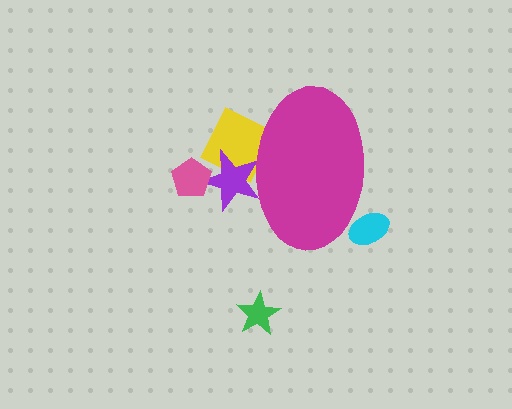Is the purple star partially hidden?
Yes, the purple star is partially hidden behind the magenta ellipse.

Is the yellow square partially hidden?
Yes, the yellow square is partially hidden behind the magenta ellipse.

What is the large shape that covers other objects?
A magenta ellipse.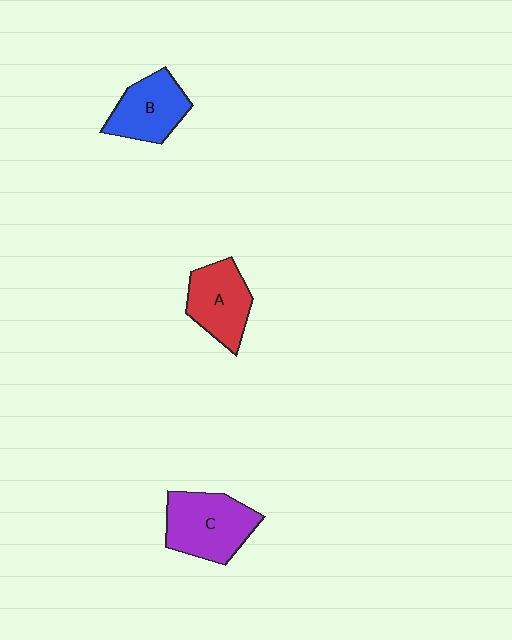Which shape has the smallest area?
Shape B (blue).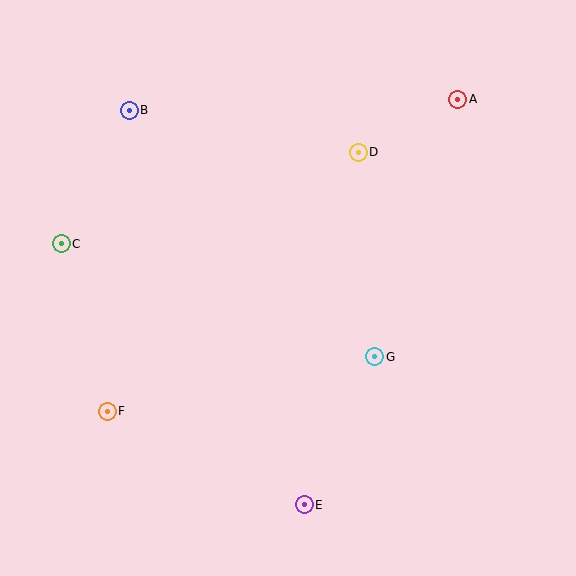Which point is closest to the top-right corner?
Point A is closest to the top-right corner.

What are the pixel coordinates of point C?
Point C is at (61, 244).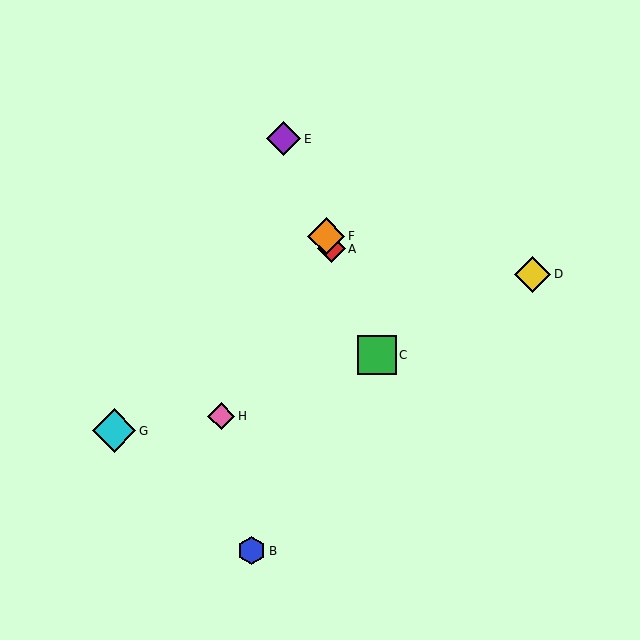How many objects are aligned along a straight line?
4 objects (A, C, E, F) are aligned along a straight line.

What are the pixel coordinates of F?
Object F is at (326, 236).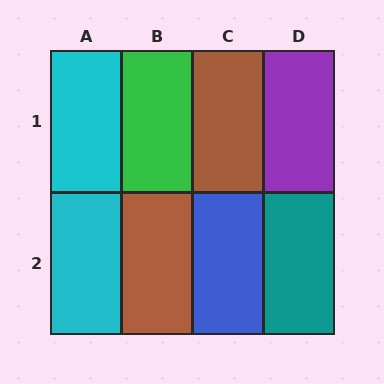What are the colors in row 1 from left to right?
Cyan, green, brown, purple.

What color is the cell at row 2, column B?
Brown.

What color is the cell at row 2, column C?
Blue.